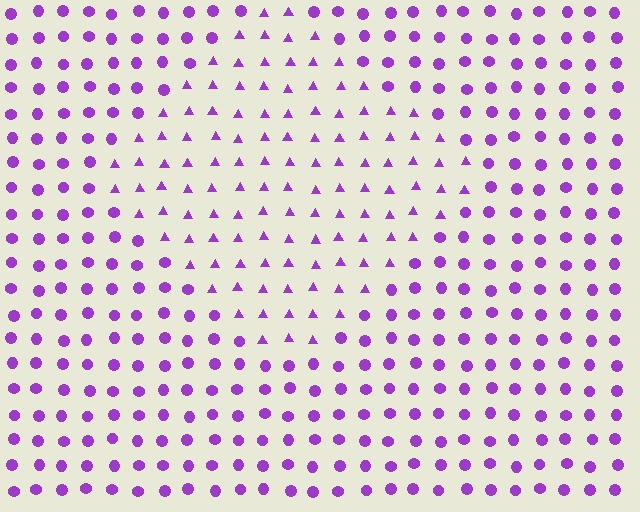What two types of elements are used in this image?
The image uses triangles inside the diamond region and circles outside it.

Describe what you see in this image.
The image is filled with small purple elements arranged in a uniform grid. A diamond-shaped region contains triangles, while the surrounding area contains circles. The boundary is defined purely by the change in element shape.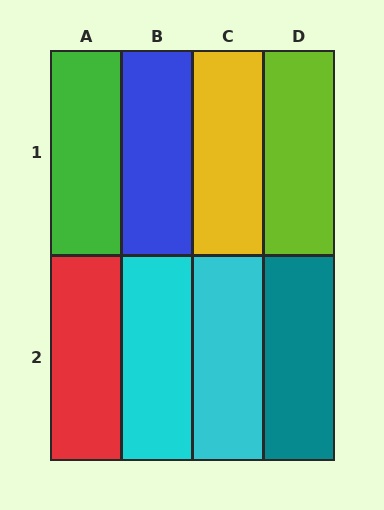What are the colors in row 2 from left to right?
Red, cyan, cyan, teal.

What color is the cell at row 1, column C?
Yellow.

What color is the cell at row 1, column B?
Blue.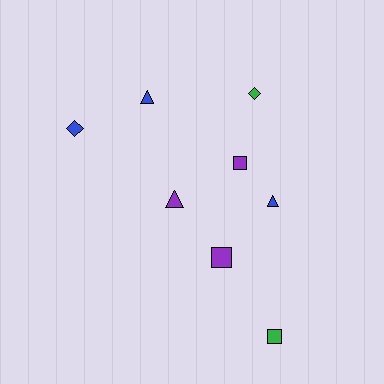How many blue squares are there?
There are no blue squares.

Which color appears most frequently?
Blue, with 3 objects.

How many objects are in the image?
There are 8 objects.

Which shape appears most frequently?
Triangle, with 3 objects.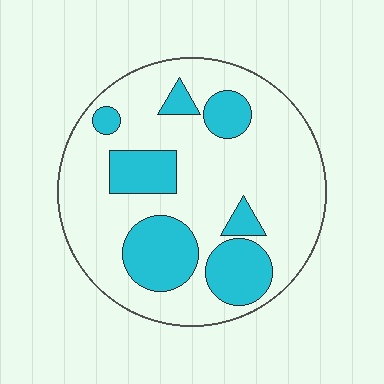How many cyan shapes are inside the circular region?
7.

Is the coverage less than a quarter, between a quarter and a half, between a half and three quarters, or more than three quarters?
Between a quarter and a half.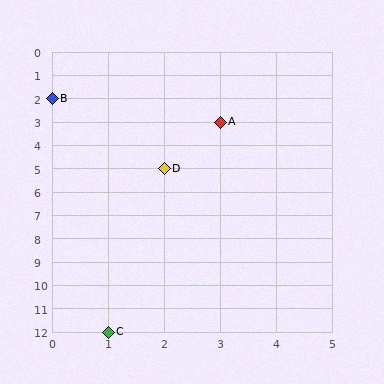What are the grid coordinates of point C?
Point C is at grid coordinates (1, 12).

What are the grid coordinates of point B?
Point B is at grid coordinates (0, 2).